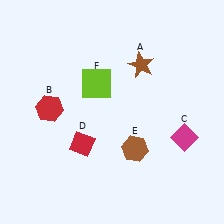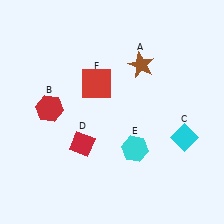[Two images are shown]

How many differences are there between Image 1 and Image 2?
There are 3 differences between the two images.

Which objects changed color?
C changed from magenta to cyan. E changed from brown to cyan. F changed from lime to red.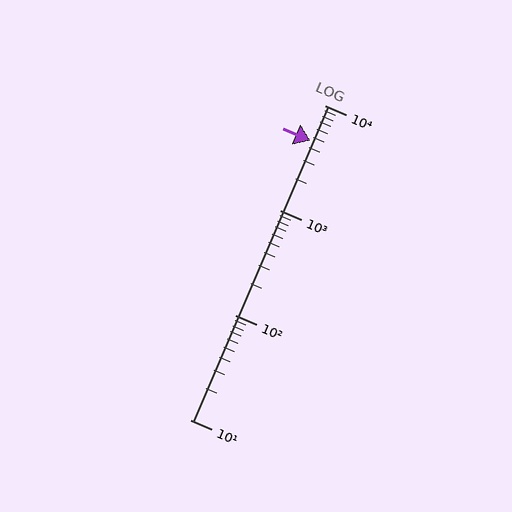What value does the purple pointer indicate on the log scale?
The pointer indicates approximately 4600.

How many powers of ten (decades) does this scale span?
The scale spans 3 decades, from 10 to 10000.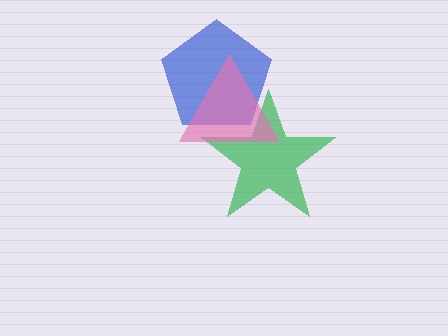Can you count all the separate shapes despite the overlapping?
Yes, there are 3 separate shapes.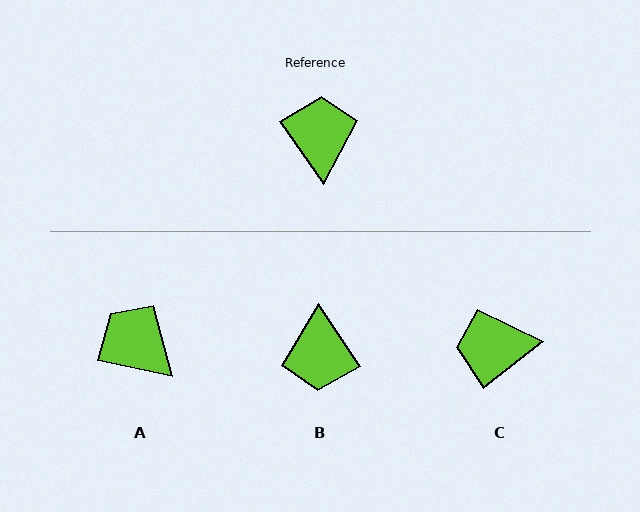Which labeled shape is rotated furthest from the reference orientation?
B, about 178 degrees away.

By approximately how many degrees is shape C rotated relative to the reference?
Approximately 93 degrees counter-clockwise.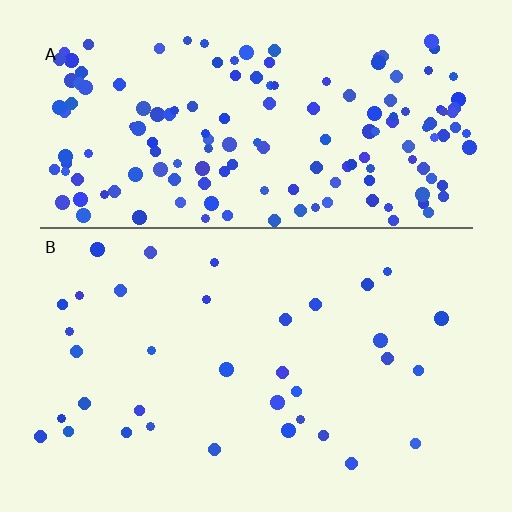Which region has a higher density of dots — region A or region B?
A (the top).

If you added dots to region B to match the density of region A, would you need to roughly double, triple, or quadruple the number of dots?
Approximately quadruple.